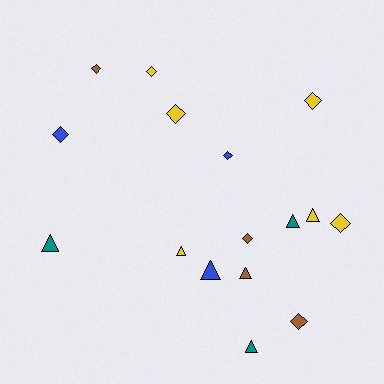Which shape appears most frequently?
Diamond, with 9 objects.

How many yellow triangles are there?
There are 2 yellow triangles.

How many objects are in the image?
There are 16 objects.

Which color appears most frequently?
Yellow, with 6 objects.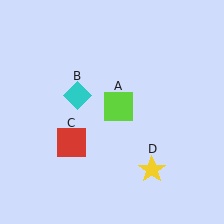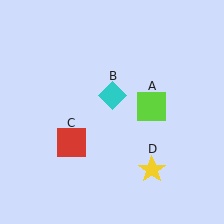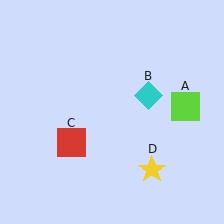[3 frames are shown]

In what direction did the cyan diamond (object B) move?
The cyan diamond (object B) moved right.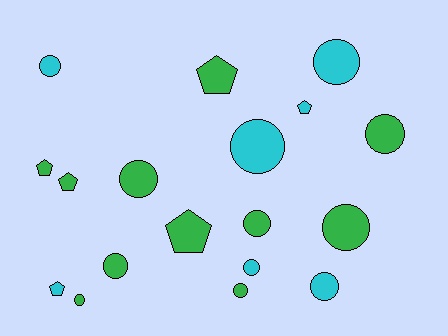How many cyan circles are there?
There are 5 cyan circles.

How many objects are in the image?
There are 18 objects.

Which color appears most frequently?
Green, with 11 objects.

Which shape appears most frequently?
Circle, with 12 objects.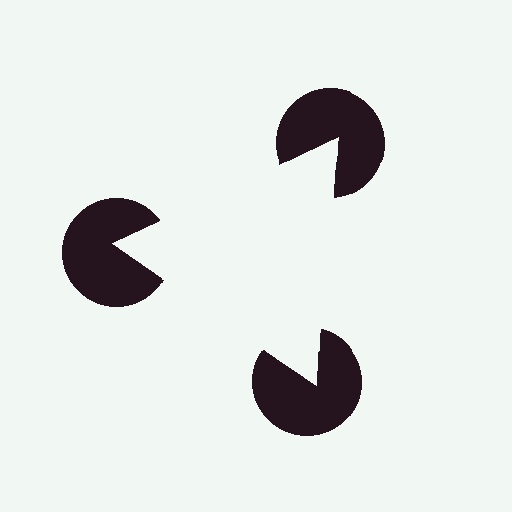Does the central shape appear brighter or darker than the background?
It typically appears slightly brighter than the background, even though no actual brightness change is drawn.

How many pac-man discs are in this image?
There are 3 — one at each vertex of the illusory triangle.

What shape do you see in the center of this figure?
An illusory triangle — its edges are inferred from the aligned wedge cuts in the pac-man discs, not physically drawn.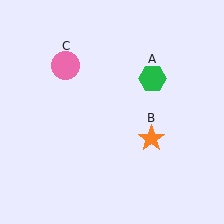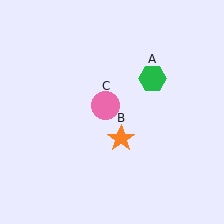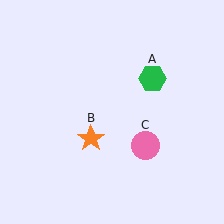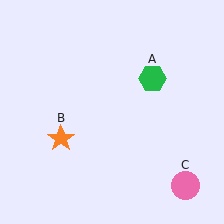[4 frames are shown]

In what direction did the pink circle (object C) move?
The pink circle (object C) moved down and to the right.